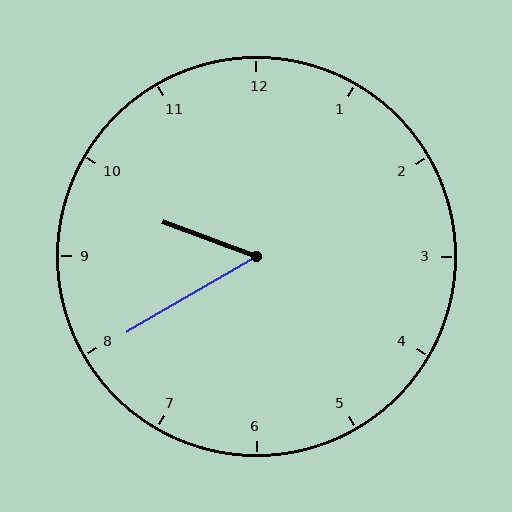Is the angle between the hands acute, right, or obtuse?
It is acute.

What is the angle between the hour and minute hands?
Approximately 50 degrees.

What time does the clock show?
9:40.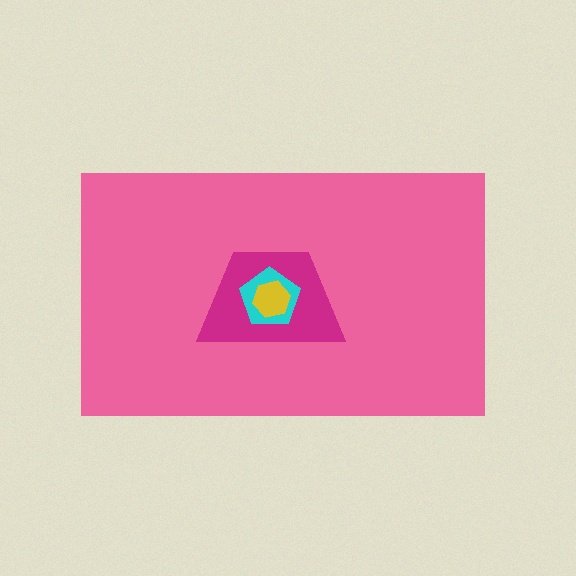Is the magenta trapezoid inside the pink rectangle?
Yes.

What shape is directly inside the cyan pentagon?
The yellow hexagon.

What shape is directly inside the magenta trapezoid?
The cyan pentagon.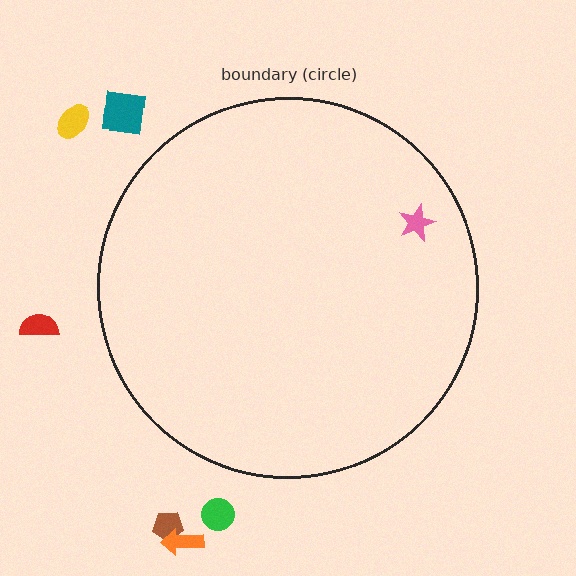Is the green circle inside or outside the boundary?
Outside.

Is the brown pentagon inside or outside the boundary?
Outside.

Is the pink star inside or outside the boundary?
Inside.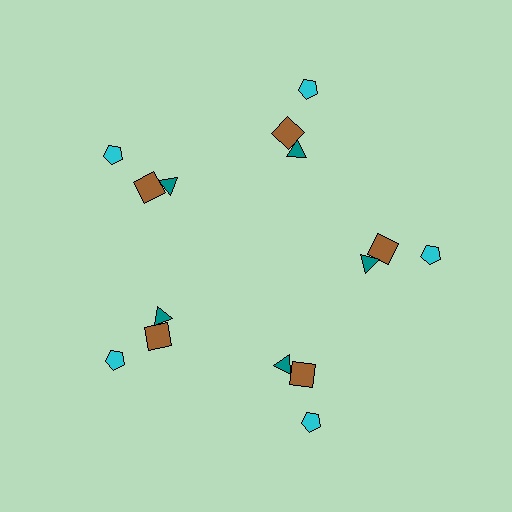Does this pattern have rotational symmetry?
Yes, this pattern has 5-fold rotational symmetry. It looks the same after rotating 72 degrees around the center.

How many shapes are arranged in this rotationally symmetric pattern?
There are 15 shapes, arranged in 5 groups of 3.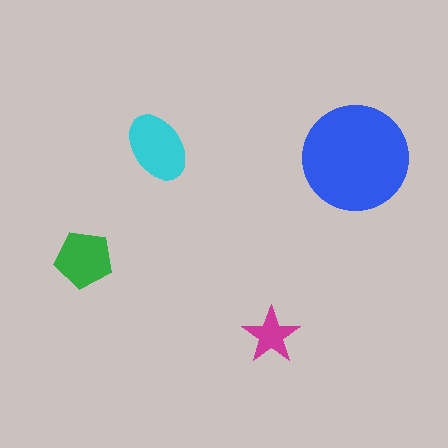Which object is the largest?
The blue circle.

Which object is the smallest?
The magenta star.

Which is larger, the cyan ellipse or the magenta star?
The cyan ellipse.